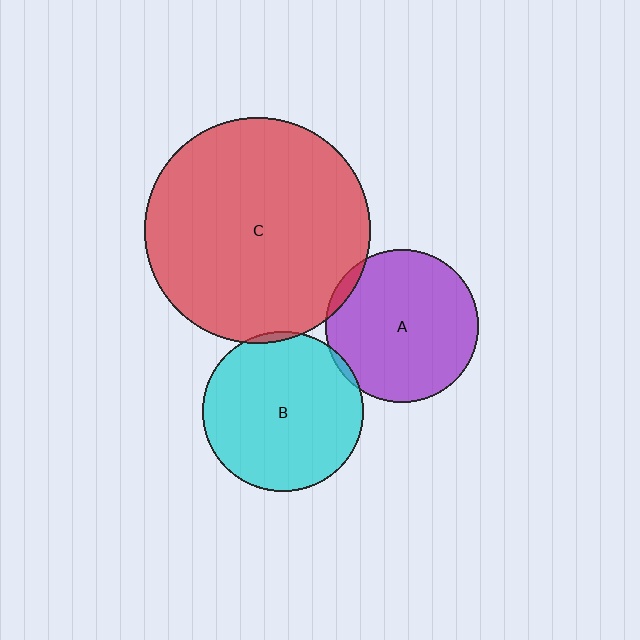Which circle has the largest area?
Circle C (red).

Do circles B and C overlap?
Yes.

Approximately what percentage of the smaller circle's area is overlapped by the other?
Approximately 5%.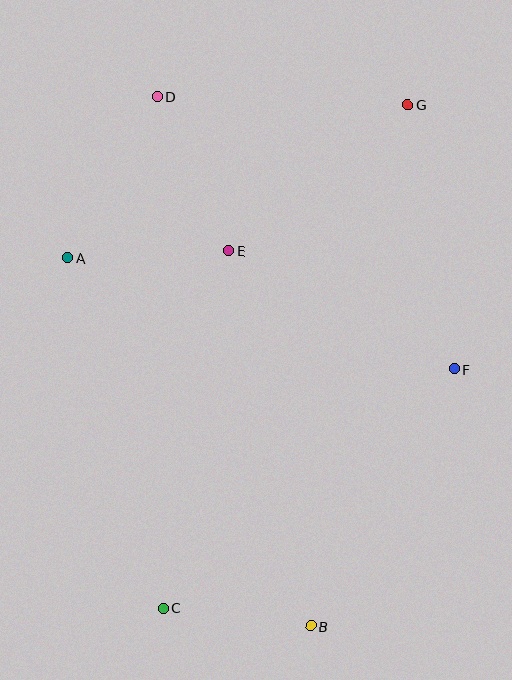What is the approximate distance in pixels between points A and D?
The distance between A and D is approximately 184 pixels.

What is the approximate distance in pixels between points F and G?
The distance between F and G is approximately 269 pixels.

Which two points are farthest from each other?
Points C and G are farthest from each other.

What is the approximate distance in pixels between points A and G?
The distance between A and G is approximately 373 pixels.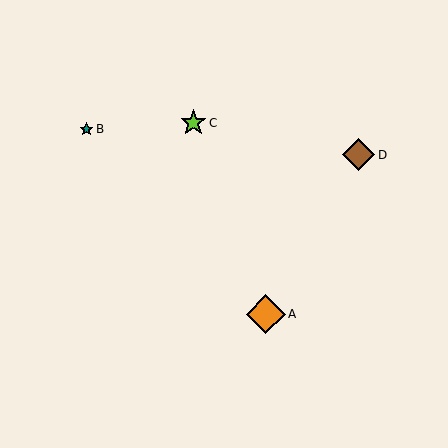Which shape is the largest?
The orange diamond (labeled A) is the largest.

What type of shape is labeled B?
Shape B is a teal star.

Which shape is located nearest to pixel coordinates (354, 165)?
The brown diamond (labeled D) at (359, 155) is nearest to that location.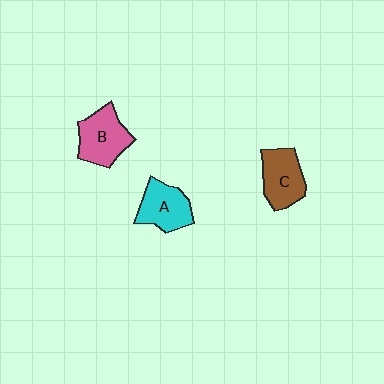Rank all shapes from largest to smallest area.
From largest to smallest: B (pink), C (brown), A (cyan).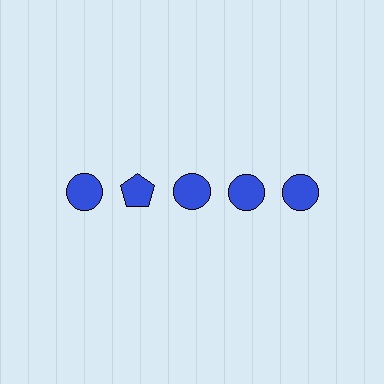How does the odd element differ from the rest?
It has a different shape: pentagon instead of circle.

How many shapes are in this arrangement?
There are 5 shapes arranged in a grid pattern.